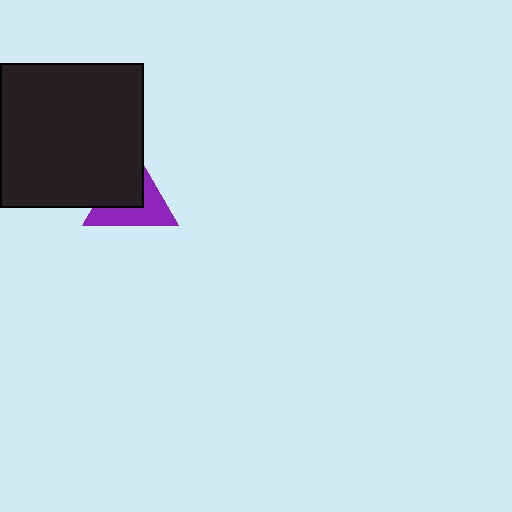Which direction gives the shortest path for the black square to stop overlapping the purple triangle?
Moving toward the upper-left gives the shortest separation.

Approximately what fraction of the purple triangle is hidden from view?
Roughly 48% of the purple triangle is hidden behind the black square.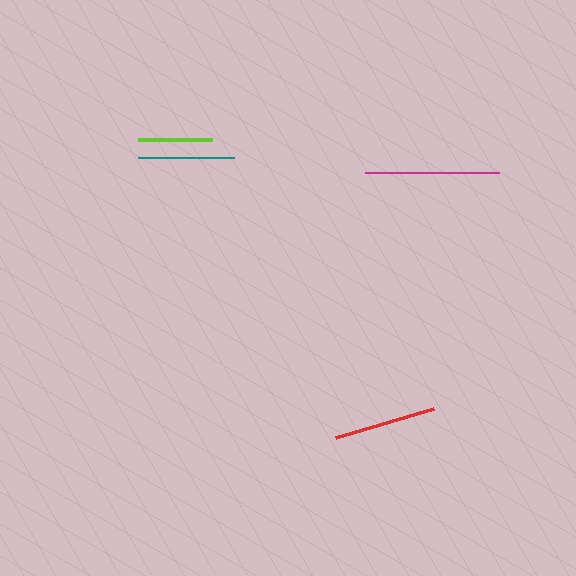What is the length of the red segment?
The red segment is approximately 102 pixels long.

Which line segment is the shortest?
The lime line is the shortest at approximately 75 pixels.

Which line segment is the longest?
The magenta line is the longest at approximately 134 pixels.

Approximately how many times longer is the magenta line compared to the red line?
The magenta line is approximately 1.3 times the length of the red line.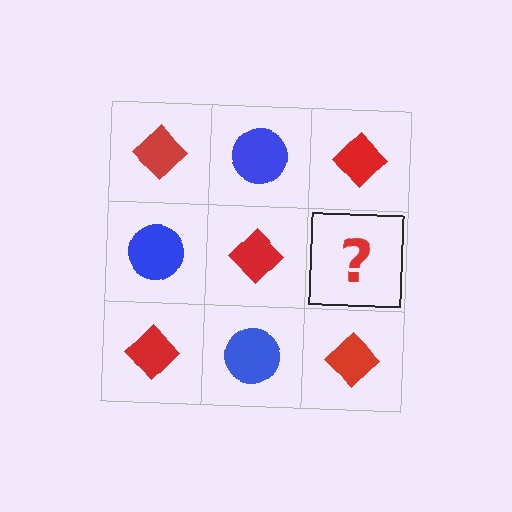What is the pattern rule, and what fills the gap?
The rule is that it alternates red diamond and blue circle in a checkerboard pattern. The gap should be filled with a blue circle.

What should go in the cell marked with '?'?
The missing cell should contain a blue circle.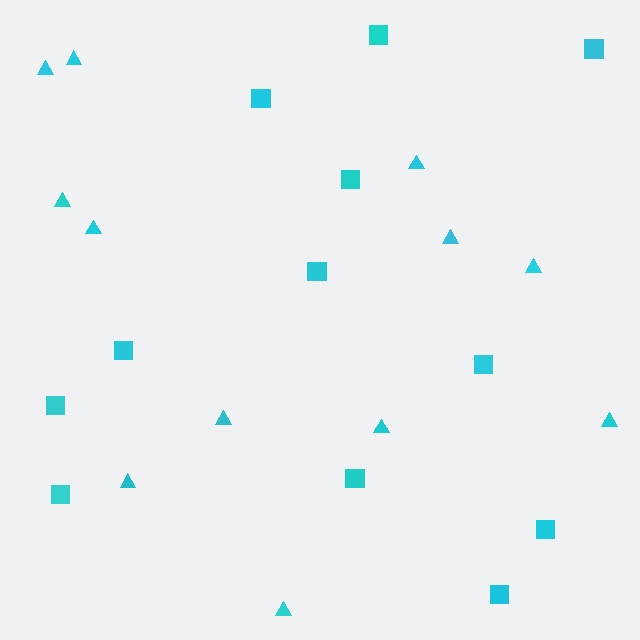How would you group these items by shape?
There are 2 groups: one group of triangles (12) and one group of squares (12).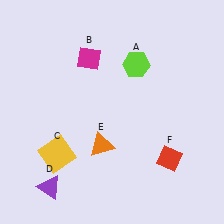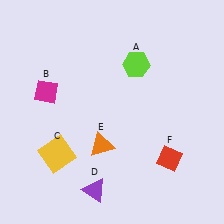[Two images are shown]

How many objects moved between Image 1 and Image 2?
2 objects moved between the two images.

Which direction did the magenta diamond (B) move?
The magenta diamond (B) moved left.